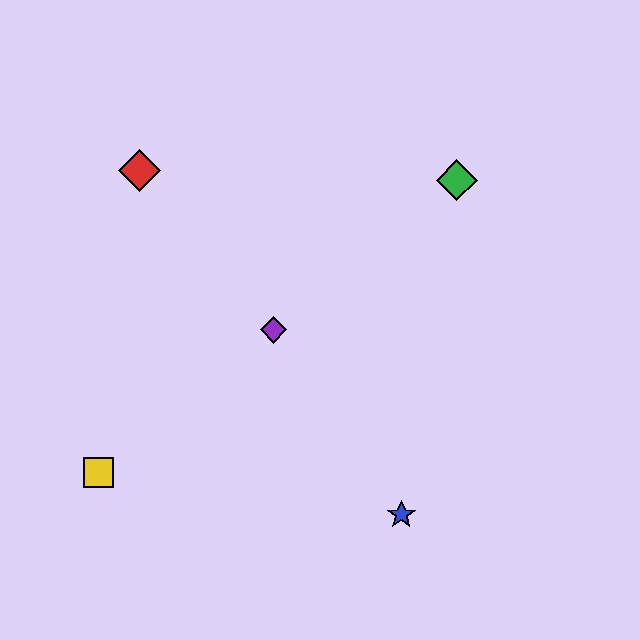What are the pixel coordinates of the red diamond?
The red diamond is at (139, 170).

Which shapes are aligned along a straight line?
The green diamond, the yellow square, the purple diamond are aligned along a straight line.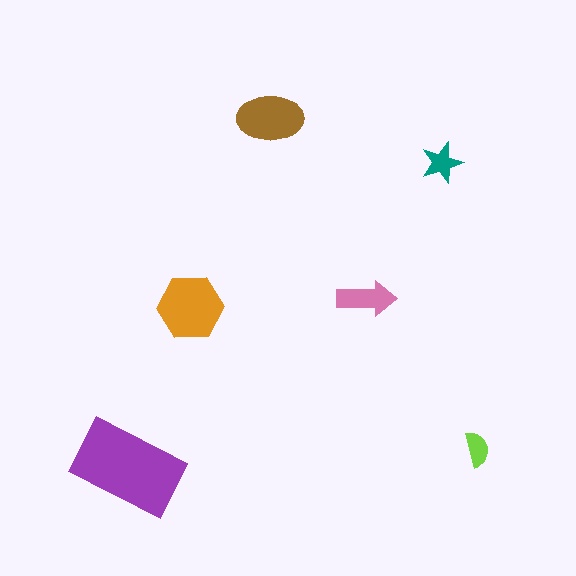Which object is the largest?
The purple rectangle.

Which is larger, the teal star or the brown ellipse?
The brown ellipse.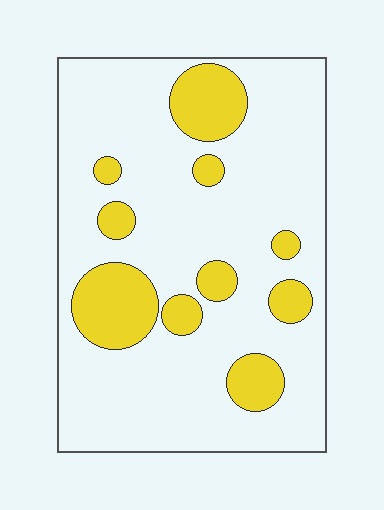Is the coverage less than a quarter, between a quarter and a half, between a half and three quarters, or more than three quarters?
Less than a quarter.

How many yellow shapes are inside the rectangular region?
10.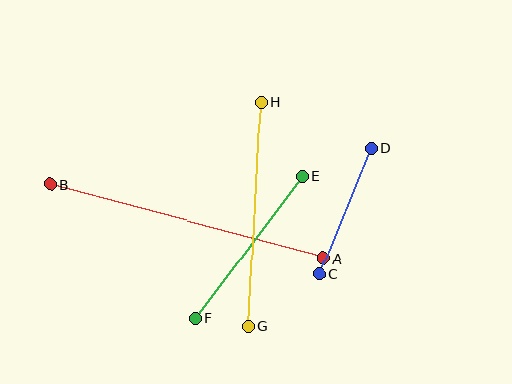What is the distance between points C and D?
The distance is approximately 136 pixels.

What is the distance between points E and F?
The distance is approximately 177 pixels.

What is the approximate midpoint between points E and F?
The midpoint is at approximately (249, 247) pixels.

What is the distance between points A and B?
The distance is approximately 283 pixels.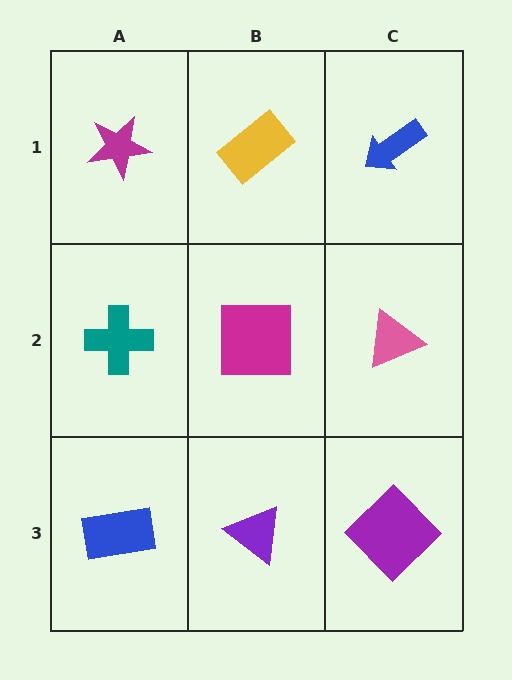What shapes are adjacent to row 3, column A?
A teal cross (row 2, column A), a purple triangle (row 3, column B).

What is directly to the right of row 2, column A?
A magenta square.